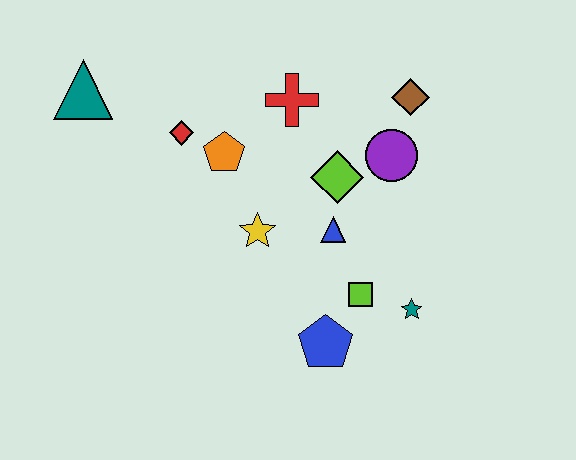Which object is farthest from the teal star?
The teal triangle is farthest from the teal star.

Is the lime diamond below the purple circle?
Yes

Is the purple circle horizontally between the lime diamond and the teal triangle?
No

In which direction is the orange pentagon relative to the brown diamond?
The orange pentagon is to the left of the brown diamond.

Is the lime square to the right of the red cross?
Yes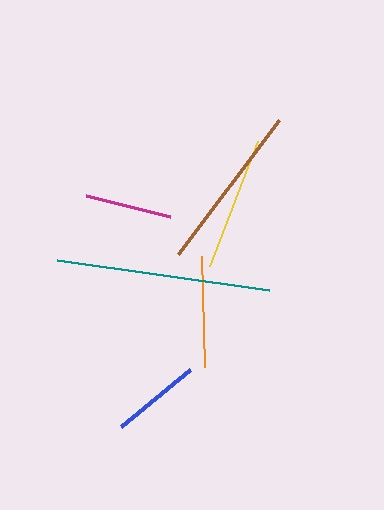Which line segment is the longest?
The teal line is the longest at approximately 214 pixels.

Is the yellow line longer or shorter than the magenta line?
The yellow line is longer than the magenta line.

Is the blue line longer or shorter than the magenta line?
The blue line is longer than the magenta line.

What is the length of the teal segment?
The teal segment is approximately 214 pixels long.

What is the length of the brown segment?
The brown segment is approximately 168 pixels long.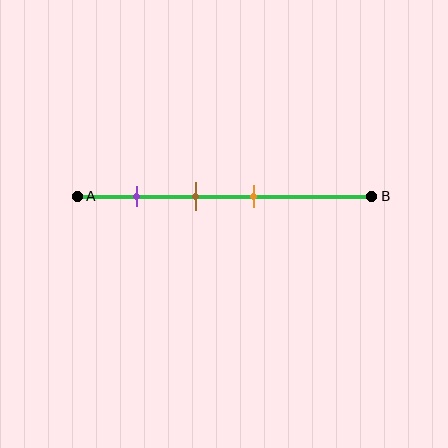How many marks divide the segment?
There are 3 marks dividing the segment.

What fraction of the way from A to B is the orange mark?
The orange mark is approximately 60% (0.6) of the way from A to B.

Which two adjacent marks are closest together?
The brown and orange marks are the closest adjacent pair.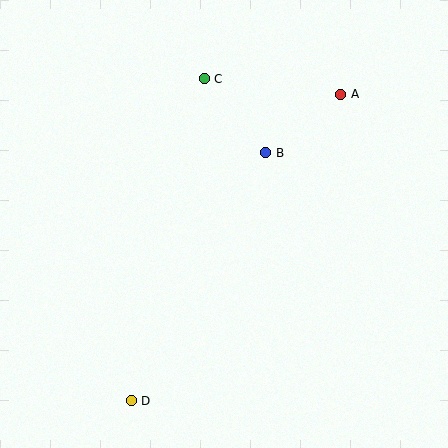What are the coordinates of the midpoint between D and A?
The midpoint between D and A is at (236, 247).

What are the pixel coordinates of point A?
Point A is at (341, 94).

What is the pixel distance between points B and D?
The distance between B and D is 282 pixels.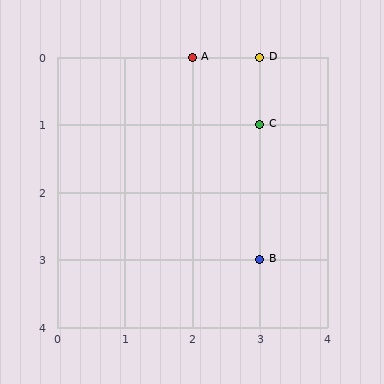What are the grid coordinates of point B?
Point B is at grid coordinates (3, 3).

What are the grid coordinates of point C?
Point C is at grid coordinates (3, 1).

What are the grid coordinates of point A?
Point A is at grid coordinates (2, 0).